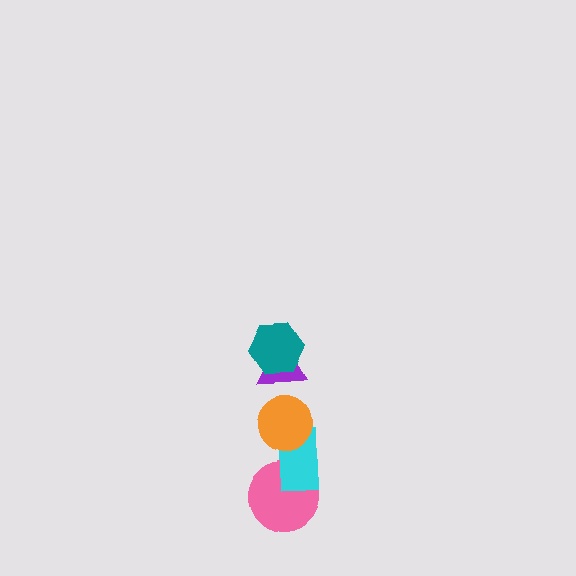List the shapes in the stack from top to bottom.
From top to bottom: the teal hexagon, the purple triangle, the orange circle, the cyan rectangle, the pink circle.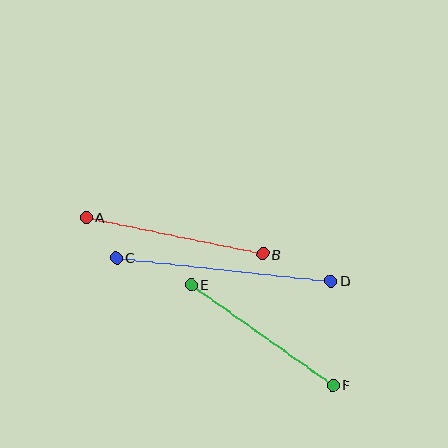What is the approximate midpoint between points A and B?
The midpoint is at approximately (175, 236) pixels.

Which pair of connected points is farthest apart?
Points C and D are farthest apart.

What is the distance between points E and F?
The distance is approximately 174 pixels.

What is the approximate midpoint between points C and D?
The midpoint is at approximately (224, 269) pixels.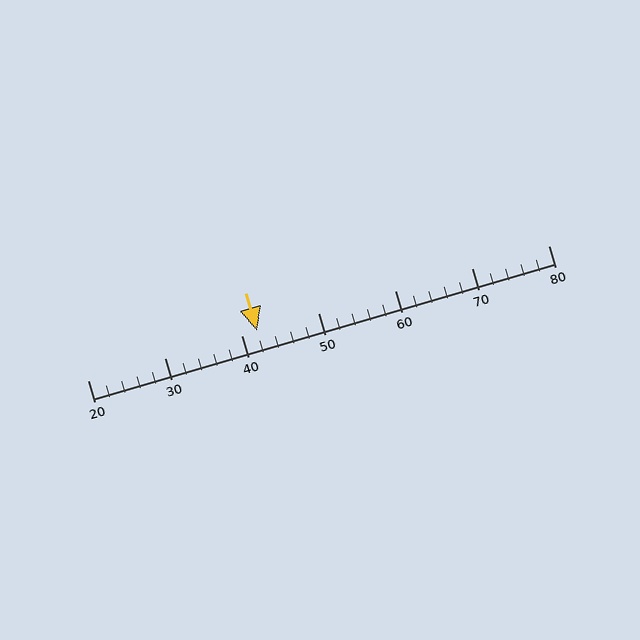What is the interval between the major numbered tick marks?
The major tick marks are spaced 10 units apart.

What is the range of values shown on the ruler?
The ruler shows values from 20 to 80.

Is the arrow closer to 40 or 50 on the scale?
The arrow is closer to 40.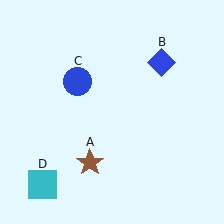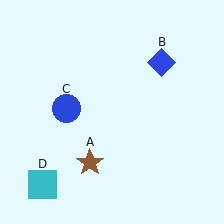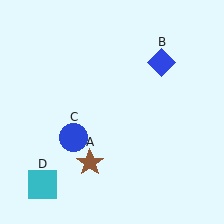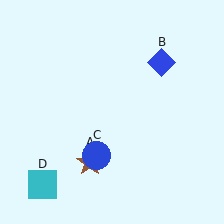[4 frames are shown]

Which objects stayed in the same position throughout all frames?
Brown star (object A) and blue diamond (object B) and cyan square (object D) remained stationary.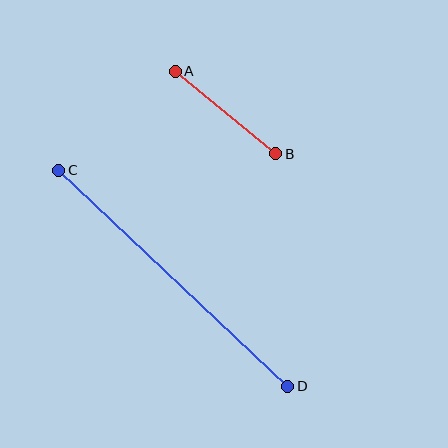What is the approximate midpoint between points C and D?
The midpoint is at approximately (173, 278) pixels.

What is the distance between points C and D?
The distance is approximately 315 pixels.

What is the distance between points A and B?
The distance is approximately 130 pixels.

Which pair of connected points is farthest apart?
Points C and D are farthest apart.